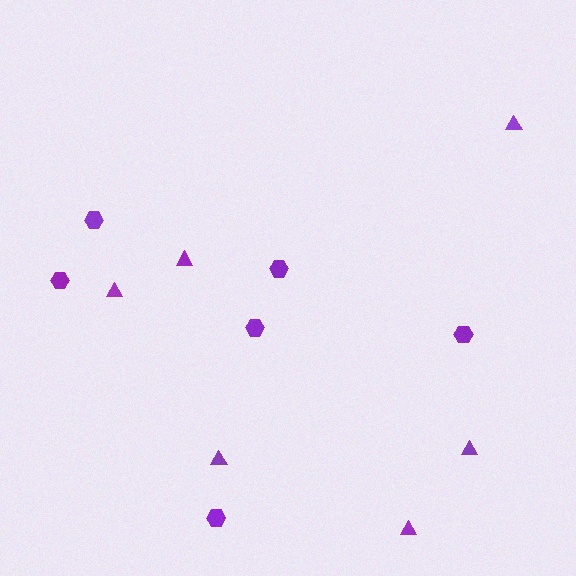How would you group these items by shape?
There are 2 groups: one group of hexagons (6) and one group of triangles (6).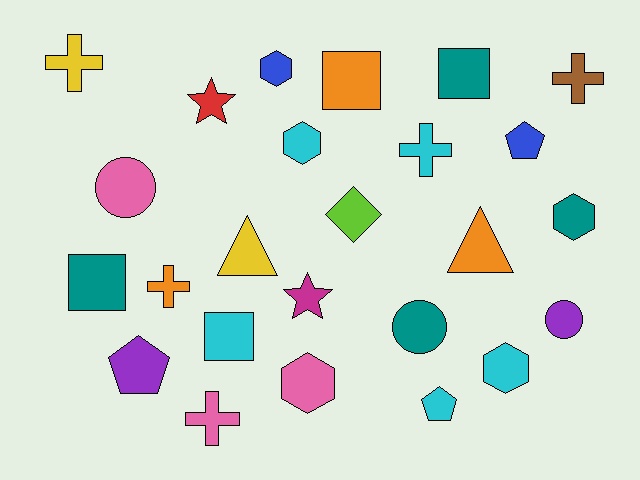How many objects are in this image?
There are 25 objects.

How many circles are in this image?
There are 3 circles.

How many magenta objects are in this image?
There is 1 magenta object.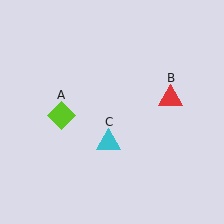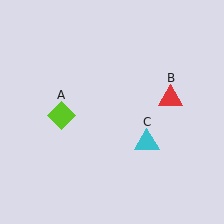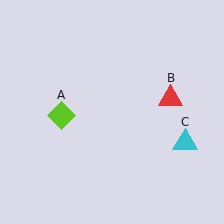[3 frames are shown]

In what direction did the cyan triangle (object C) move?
The cyan triangle (object C) moved right.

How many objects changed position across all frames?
1 object changed position: cyan triangle (object C).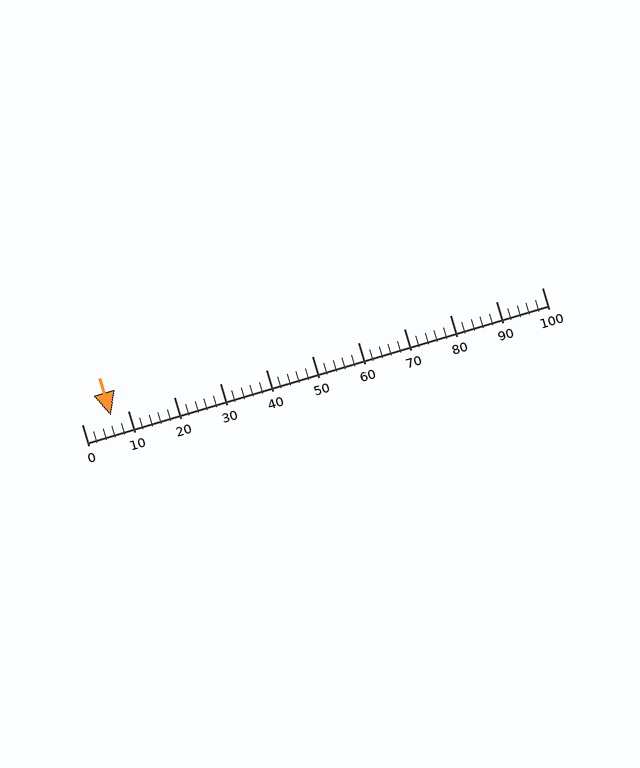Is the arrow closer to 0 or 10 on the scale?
The arrow is closer to 10.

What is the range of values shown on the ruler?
The ruler shows values from 0 to 100.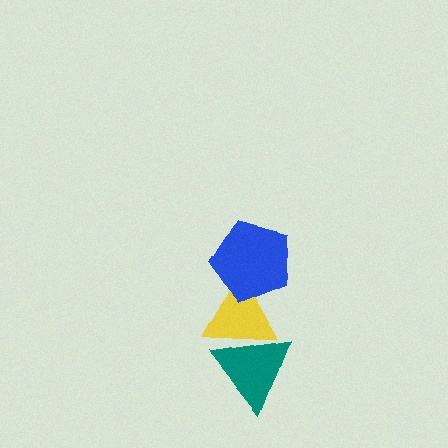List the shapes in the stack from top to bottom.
From top to bottom: the blue pentagon, the yellow triangle, the teal triangle.